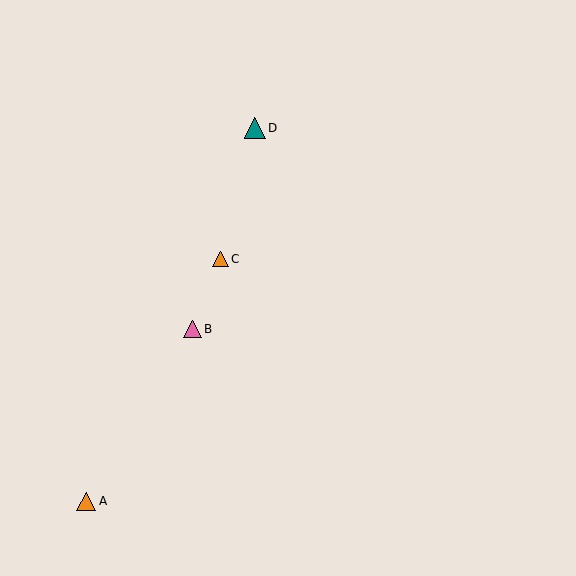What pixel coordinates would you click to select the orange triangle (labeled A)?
Click at (86, 502) to select the orange triangle A.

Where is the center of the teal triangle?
The center of the teal triangle is at (255, 128).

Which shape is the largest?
The teal triangle (labeled D) is the largest.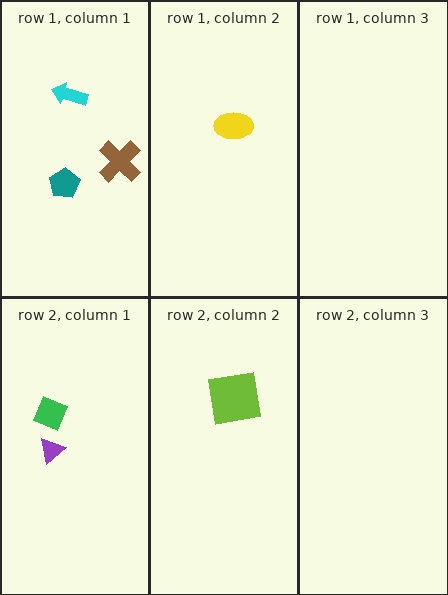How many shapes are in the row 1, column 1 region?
3.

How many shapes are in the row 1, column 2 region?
1.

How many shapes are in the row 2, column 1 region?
2.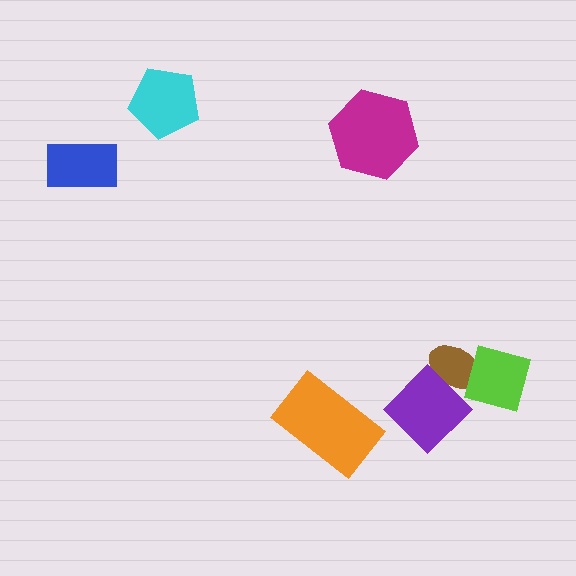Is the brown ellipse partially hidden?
Yes, it is partially covered by another shape.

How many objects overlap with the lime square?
1 object overlaps with the lime square.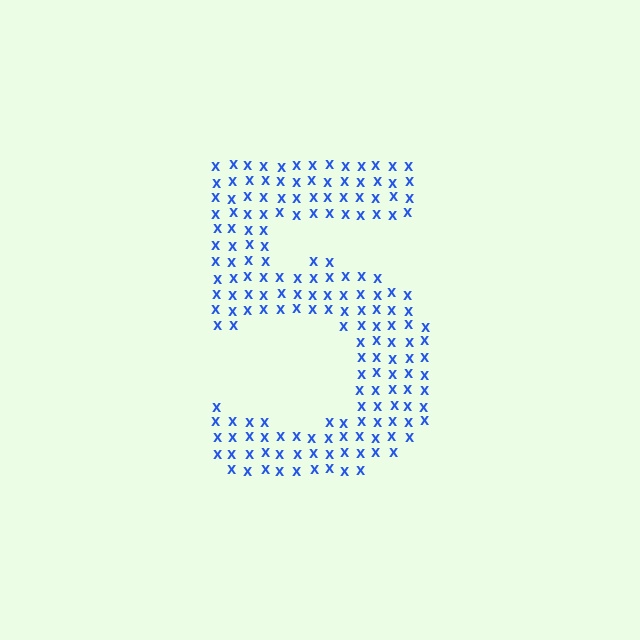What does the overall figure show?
The overall figure shows the digit 5.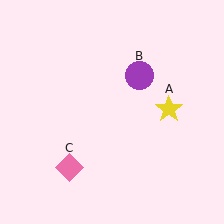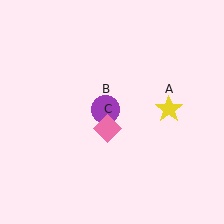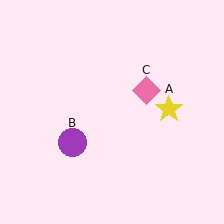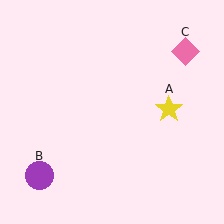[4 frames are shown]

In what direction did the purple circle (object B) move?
The purple circle (object B) moved down and to the left.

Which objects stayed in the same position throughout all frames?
Yellow star (object A) remained stationary.